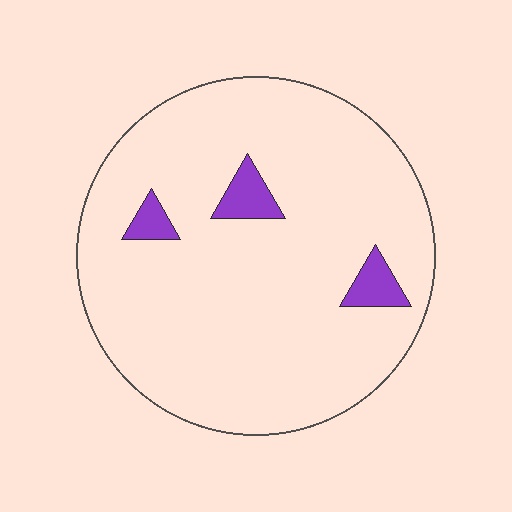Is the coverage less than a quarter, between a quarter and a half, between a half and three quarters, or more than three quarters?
Less than a quarter.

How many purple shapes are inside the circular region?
3.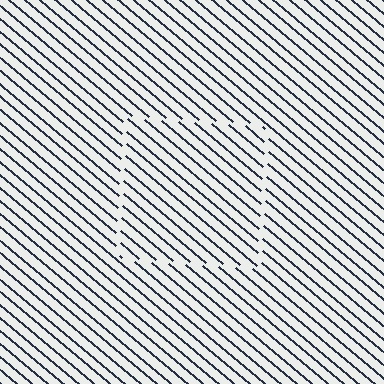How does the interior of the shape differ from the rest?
The interior of the shape contains the same grating, shifted by half a period — the contour is defined by the phase discontinuity where line-ends from the inner and outer gratings abut.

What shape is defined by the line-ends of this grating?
An illusory square. The interior of the shape contains the same grating, shifted by half a period — the contour is defined by the phase discontinuity where line-ends from the inner and outer gratings abut.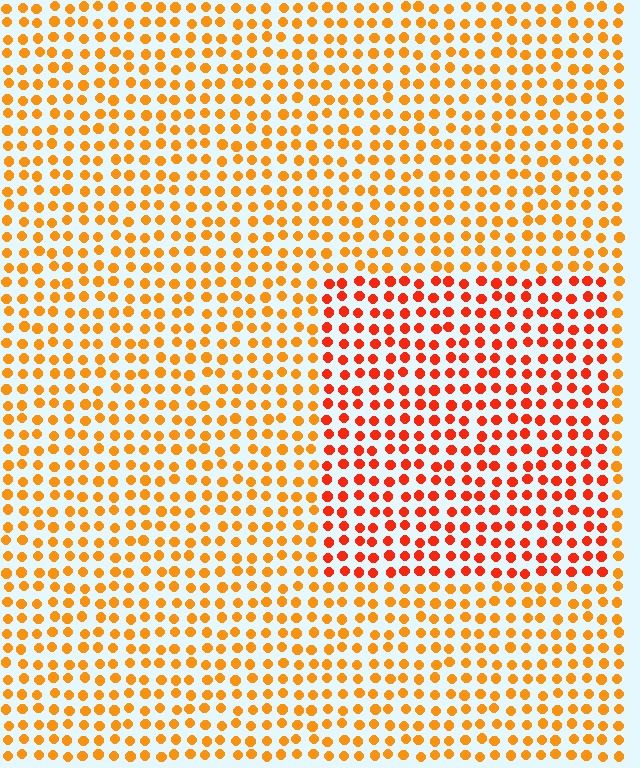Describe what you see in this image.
The image is filled with small orange elements in a uniform arrangement. A rectangle-shaped region is visible where the elements are tinted to a slightly different hue, forming a subtle color boundary.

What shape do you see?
I see a rectangle.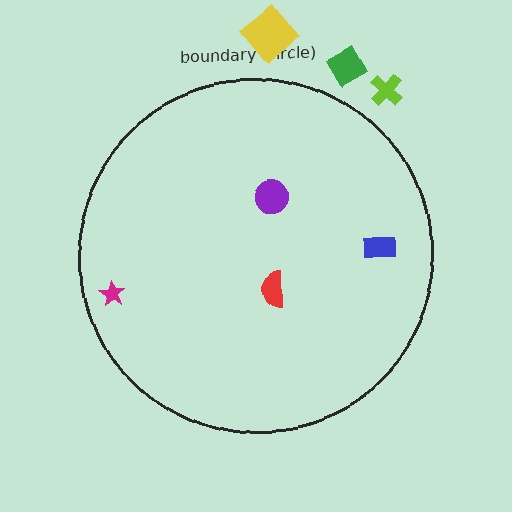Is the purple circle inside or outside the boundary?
Inside.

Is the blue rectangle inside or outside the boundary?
Inside.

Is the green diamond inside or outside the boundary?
Outside.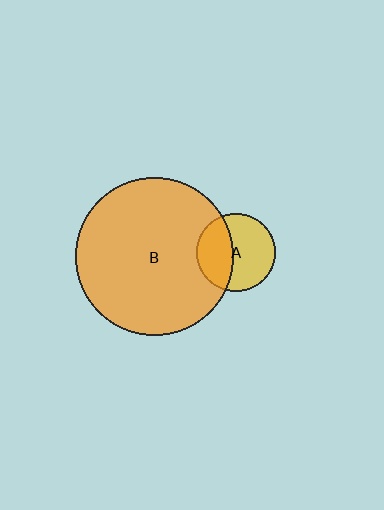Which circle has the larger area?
Circle B (orange).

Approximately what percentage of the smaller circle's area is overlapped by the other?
Approximately 40%.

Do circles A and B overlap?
Yes.